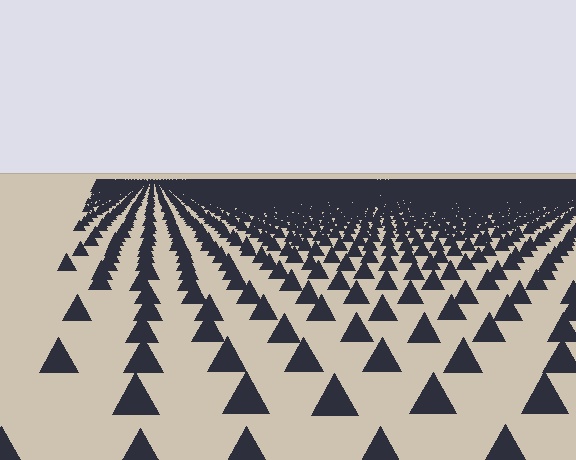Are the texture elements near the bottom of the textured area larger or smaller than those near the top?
Larger. Near the bottom, elements are closer to the viewer and appear at a bigger on-screen size.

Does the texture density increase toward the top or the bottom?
Density increases toward the top.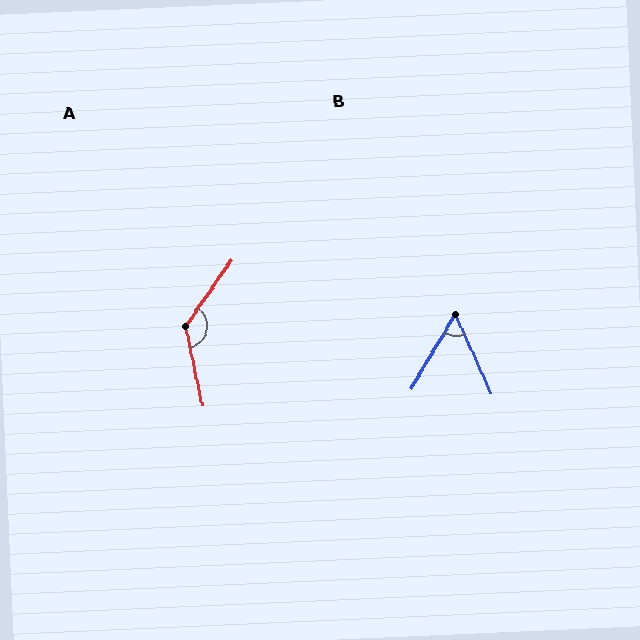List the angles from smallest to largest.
B (55°), A (133°).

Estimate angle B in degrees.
Approximately 55 degrees.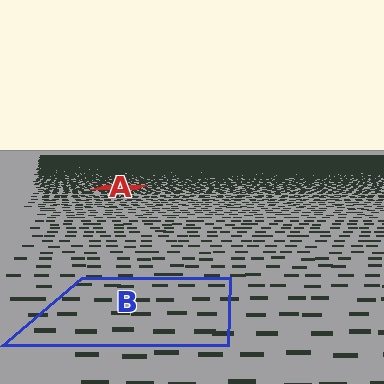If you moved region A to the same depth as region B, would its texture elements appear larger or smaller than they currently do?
They would appear larger. At a closer depth, the same texture elements are projected at a bigger on-screen size.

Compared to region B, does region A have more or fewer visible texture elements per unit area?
Region A has more texture elements per unit area — they are packed more densely because it is farther away.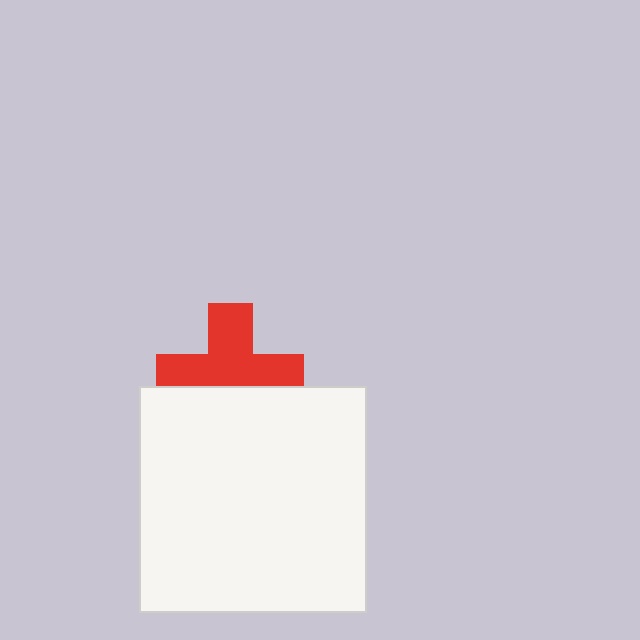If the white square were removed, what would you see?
You would see the complete red cross.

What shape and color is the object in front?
The object in front is a white square.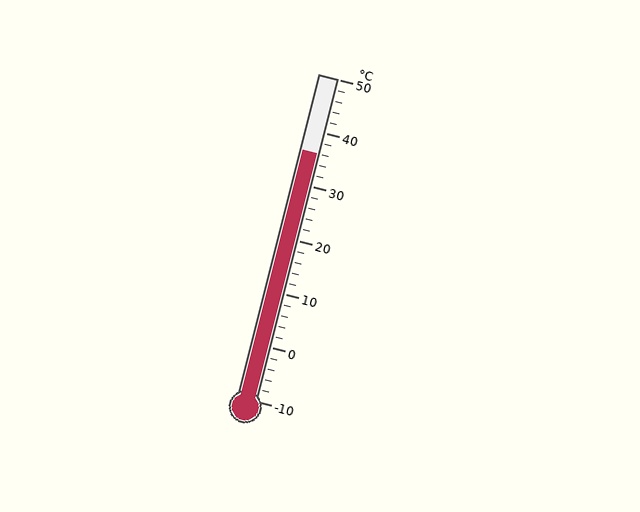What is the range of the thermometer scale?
The thermometer scale ranges from -10°C to 50°C.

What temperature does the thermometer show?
The thermometer shows approximately 36°C.